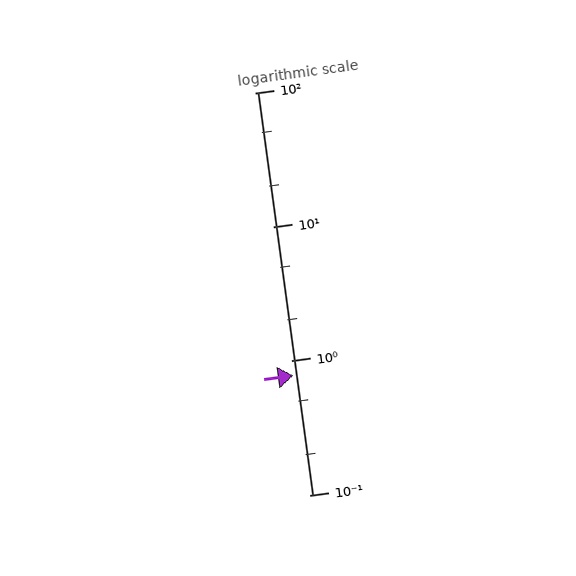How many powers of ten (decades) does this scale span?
The scale spans 3 decades, from 0.1 to 100.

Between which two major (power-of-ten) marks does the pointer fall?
The pointer is between 0.1 and 1.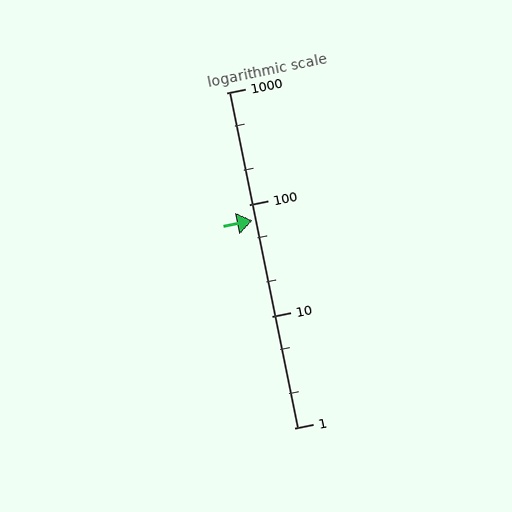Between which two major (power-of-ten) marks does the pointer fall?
The pointer is between 10 and 100.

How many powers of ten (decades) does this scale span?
The scale spans 3 decades, from 1 to 1000.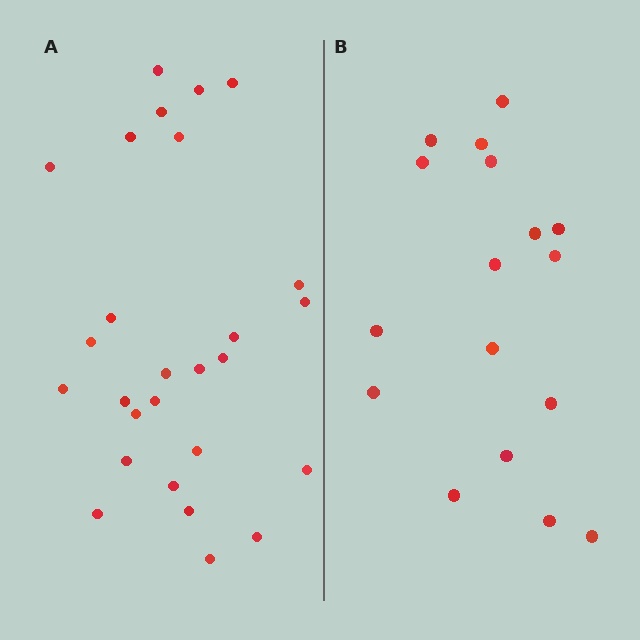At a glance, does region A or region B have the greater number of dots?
Region A (the left region) has more dots.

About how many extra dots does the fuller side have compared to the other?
Region A has roughly 10 or so more dots than region B.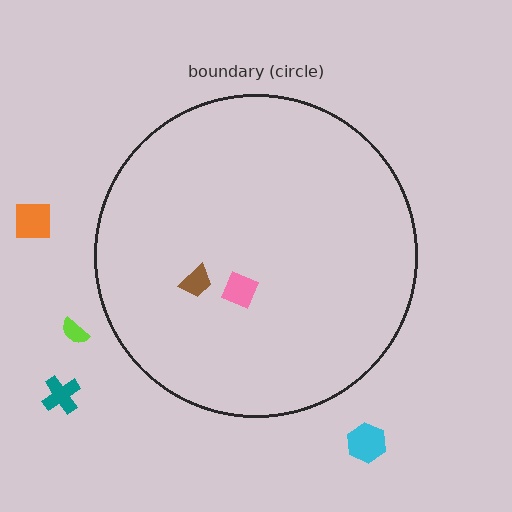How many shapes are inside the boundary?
2 inside, 4 outside.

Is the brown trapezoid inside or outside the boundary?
Inside.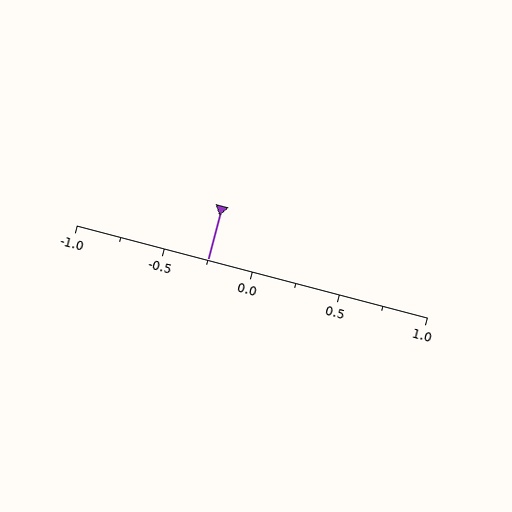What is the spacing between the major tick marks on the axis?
The major ticks are spaced 0.5 apart.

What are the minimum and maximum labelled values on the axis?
The axis runs from -1.0 to 1.0.